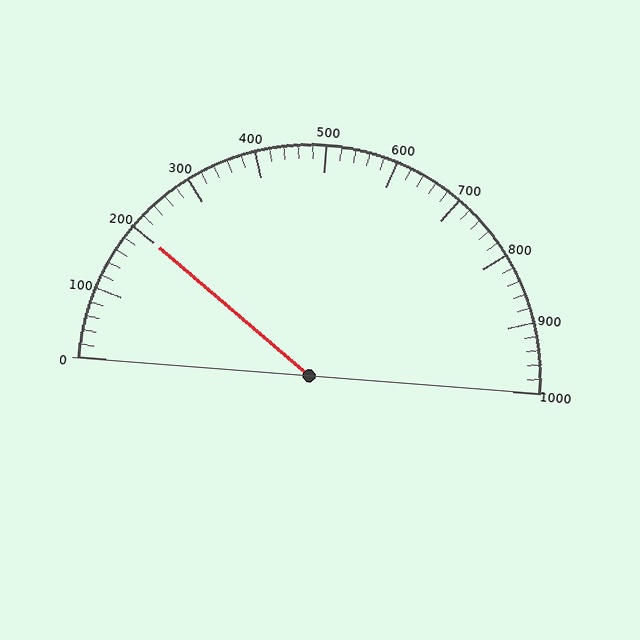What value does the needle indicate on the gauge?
The needle indicates approximately 200.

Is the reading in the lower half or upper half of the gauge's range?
The reading is in the lower half of the range (0 to 1000).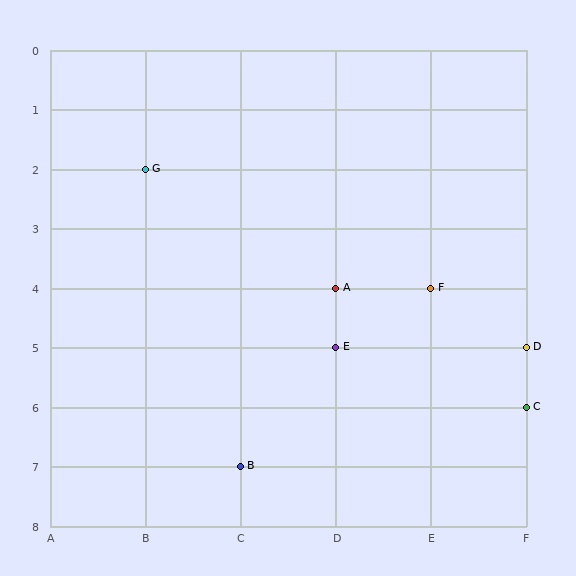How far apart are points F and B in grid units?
Points F and B are 2 columns and 3 rows apart (about 3.6 grid units diagonally).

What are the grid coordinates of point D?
Point D is at grid coordinates (F, 5).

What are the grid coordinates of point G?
Point G is at grid coordinates (B, 2).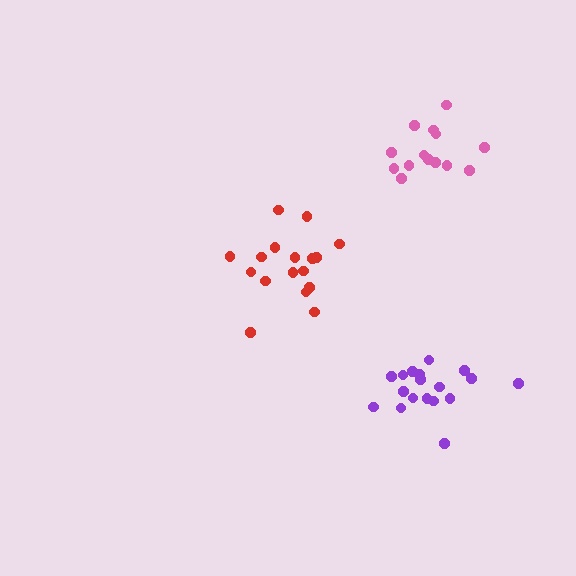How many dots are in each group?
Group 1: 17 dots, Group 2: 18 dots, Group 3: 14 dots (49 total).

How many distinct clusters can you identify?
There are 3 distinct clusters.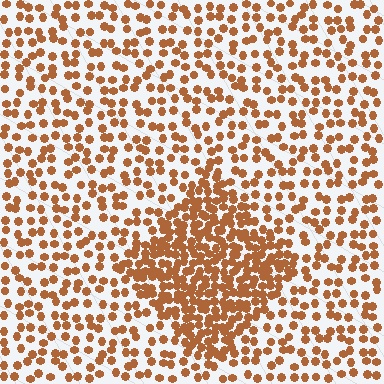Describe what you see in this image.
The image contains small brown elements arranged at two different densities. A diamond-shaped region is visible where the elements are more densely packed than the surrounding area.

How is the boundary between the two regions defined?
The boundary is defined by a change in element density (approximately 2.3x ratio). All elements are the same color, size, and shape.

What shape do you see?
I see a diamond.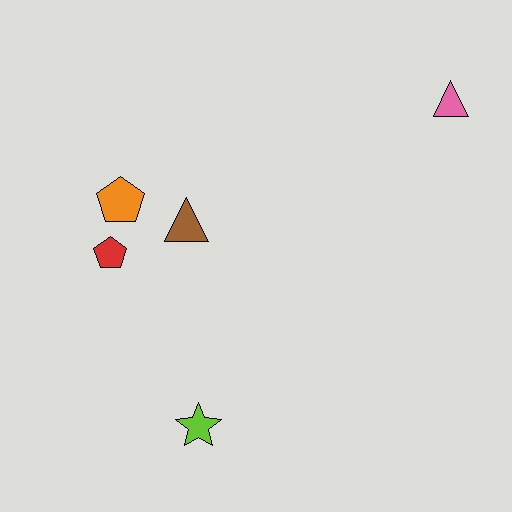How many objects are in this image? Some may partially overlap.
There are 5 objects.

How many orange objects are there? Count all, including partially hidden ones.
There is 1 orange object.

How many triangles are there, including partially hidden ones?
There are 2 triangles.